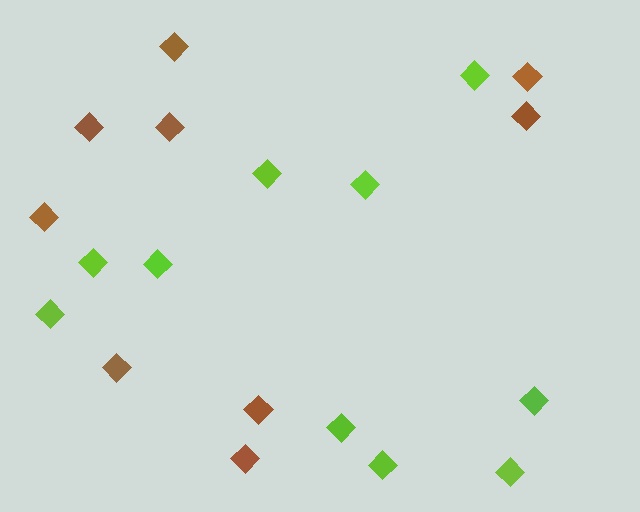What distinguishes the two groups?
There are 2 groups: one group of lime diamonds (10) and one group of brown diamonds (9).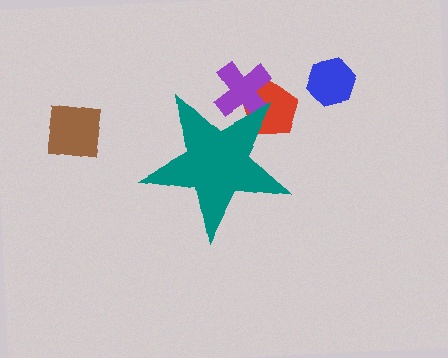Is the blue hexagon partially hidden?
No, the blue hexagon is fully visible.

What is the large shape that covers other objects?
A teal star.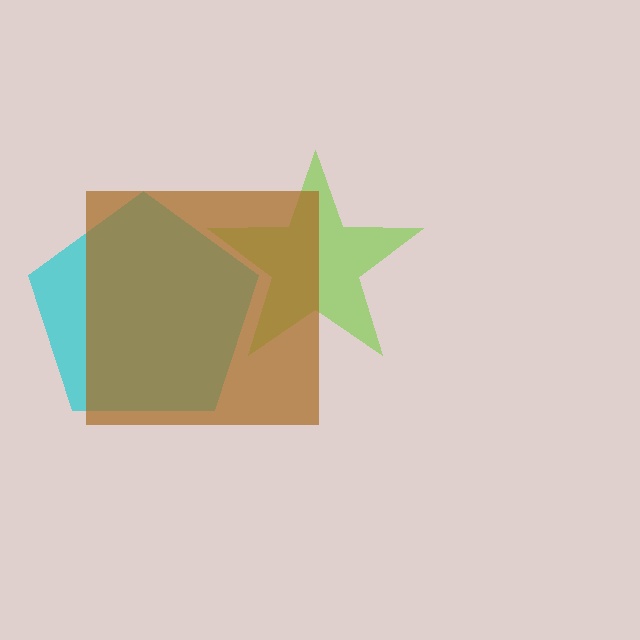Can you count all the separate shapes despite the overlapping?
Yes, there are 3 separate shapes.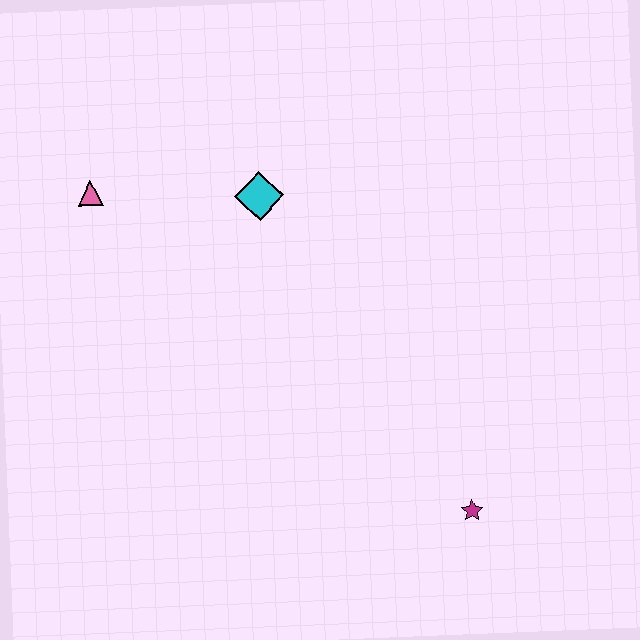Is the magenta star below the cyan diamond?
Yes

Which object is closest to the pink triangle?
The cyan diamond is closest to the pink triangle.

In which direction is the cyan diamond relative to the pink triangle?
The cyan diamond is to the right of the pink triangle.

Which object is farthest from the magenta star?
The pink triangle is farthest from the magenta star.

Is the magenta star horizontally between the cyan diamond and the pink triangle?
No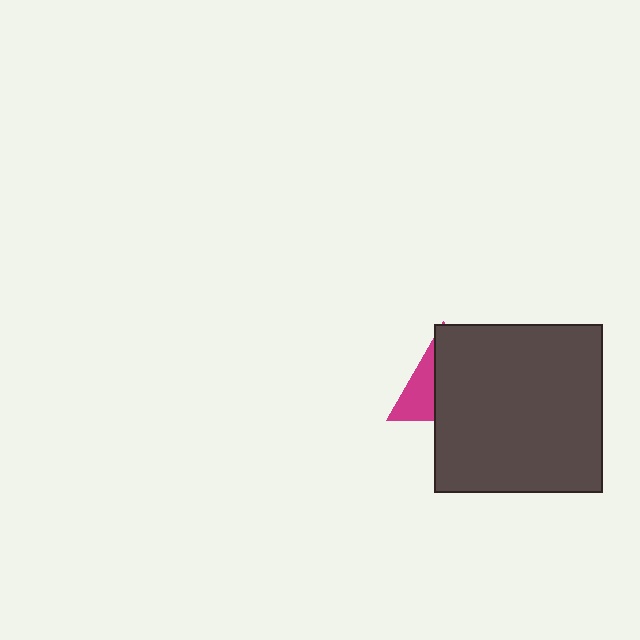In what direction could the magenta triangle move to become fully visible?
The magenta triangle could move left. That would shift it out from behind the dark gray square entirely.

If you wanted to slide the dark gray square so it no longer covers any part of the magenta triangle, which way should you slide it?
Slide it right — that is the most direct way to separate the two shapes.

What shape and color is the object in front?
The object in front is a dark gray square.